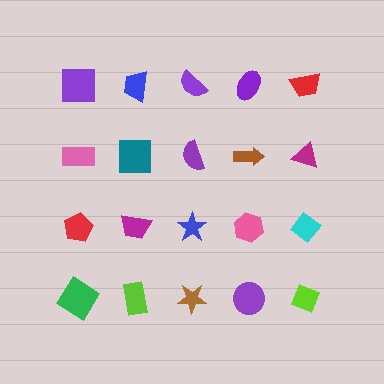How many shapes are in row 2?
5 shapes.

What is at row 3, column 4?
A pink hexagon.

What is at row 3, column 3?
A blue star.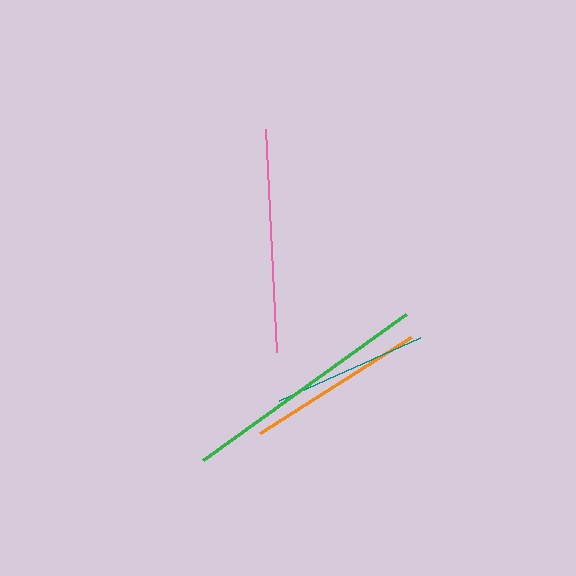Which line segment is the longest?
The green line is the longest at approximately 249 pixels.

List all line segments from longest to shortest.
From longest to shortest: green, pink, orange, teal.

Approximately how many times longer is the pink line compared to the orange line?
The pink line is approximately 1.2 times the length of the orange line.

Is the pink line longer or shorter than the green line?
The green line is longer than the pink line.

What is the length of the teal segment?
The teal segment is approximately 155 pixels long.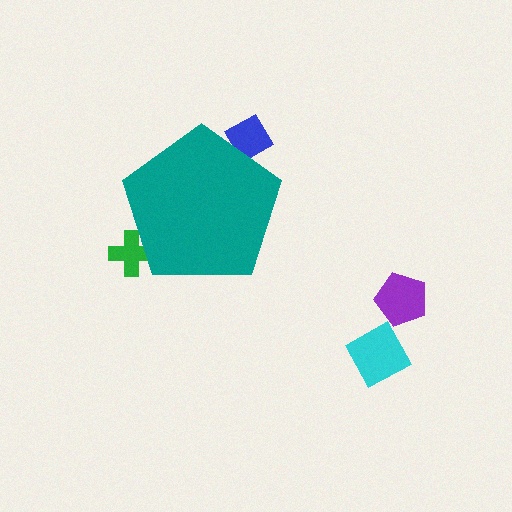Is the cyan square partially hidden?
No, the cyan square is fully visible.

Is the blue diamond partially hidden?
Yes, the blue diamond is partially hidden behind the teal pentagon.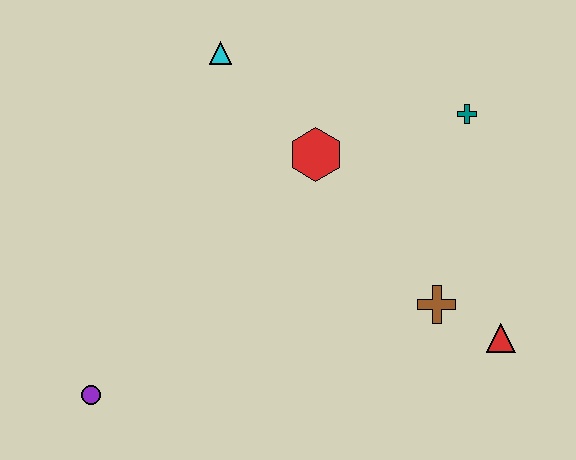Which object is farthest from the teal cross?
The purple circle is farthest from the teal cross.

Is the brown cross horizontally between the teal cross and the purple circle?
Yes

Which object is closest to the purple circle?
The red hexagon is closest to the purple circle.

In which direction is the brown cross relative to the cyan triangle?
The brown cross is below the cyan triangle.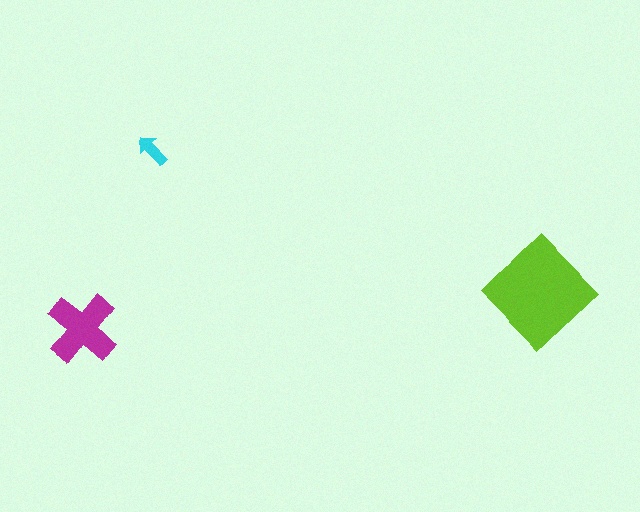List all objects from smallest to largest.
The cyan arrow, the magenta cross, the lime diamond.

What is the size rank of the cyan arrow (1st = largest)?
3rd.